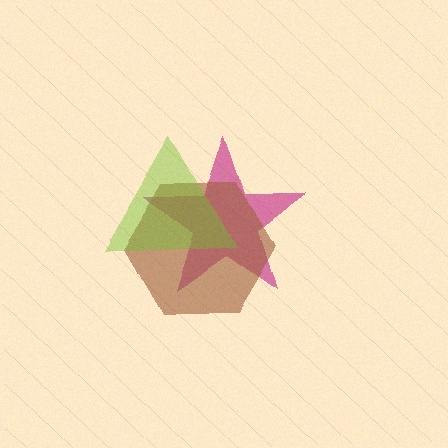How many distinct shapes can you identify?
There are 3 distinct shapes: a magenta star, a brown hexagon, a lime triangle.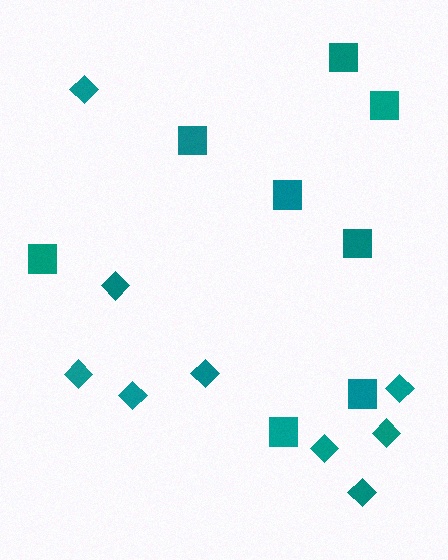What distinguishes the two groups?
There are 2 groups: one group of diamonds (9) and one group of squares (8).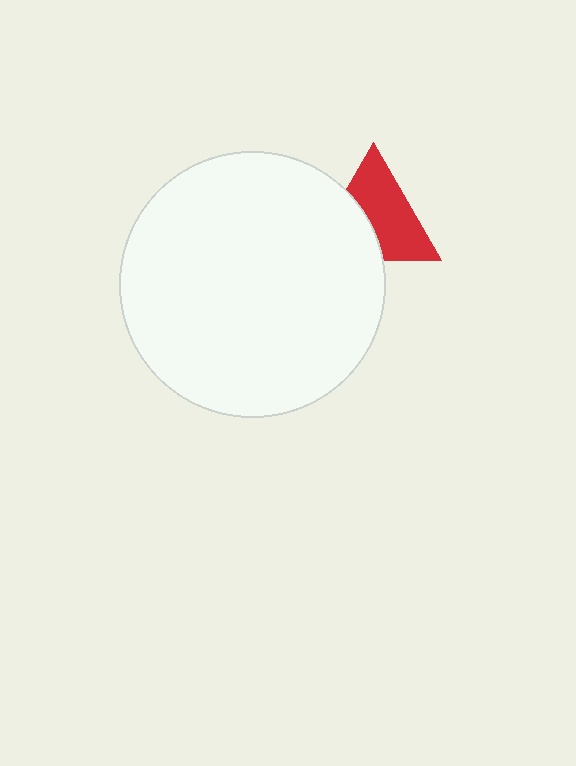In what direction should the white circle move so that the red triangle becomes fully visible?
The white circle should move left. That is the shortest direction to clear the overlap and leave the red triangle fully visible.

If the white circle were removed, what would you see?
You would see the complete red triangle.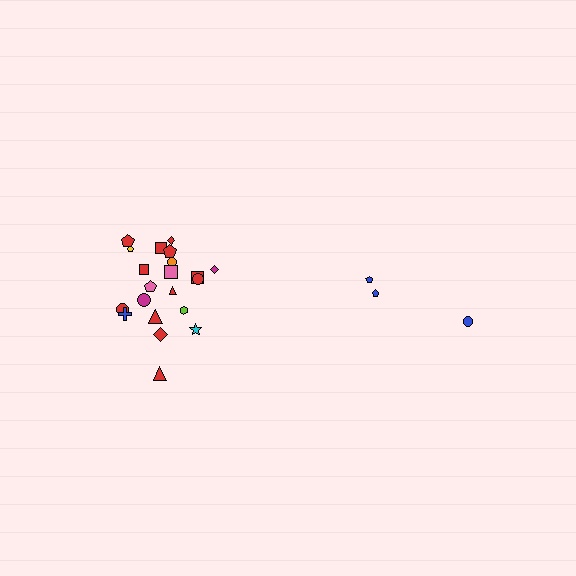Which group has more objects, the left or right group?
The left group.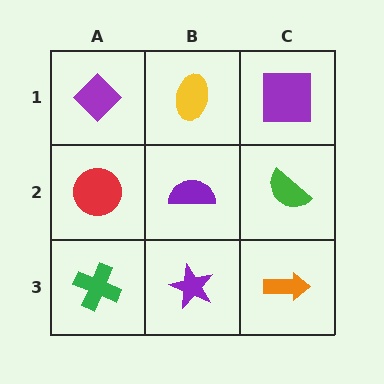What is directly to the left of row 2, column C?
A purple semicircle.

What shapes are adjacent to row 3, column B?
A purple semicircle (row 2, column B), a green cross (row 3, column A), an orange arrow (row 3, column C).